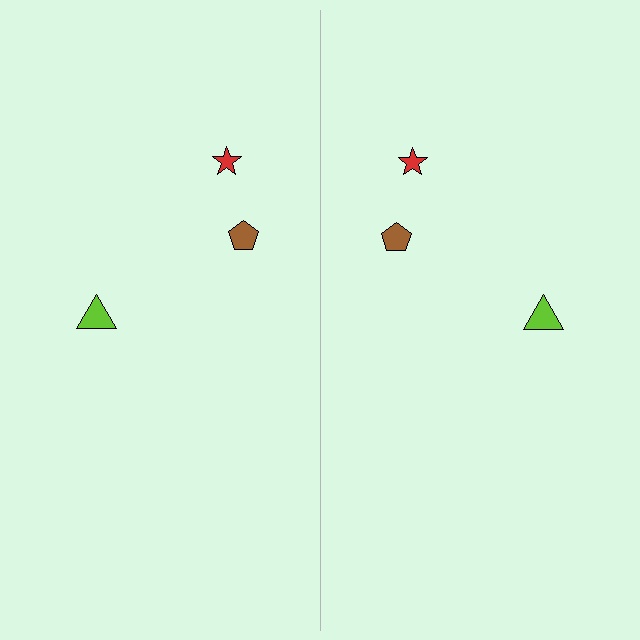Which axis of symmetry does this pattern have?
The pattern has a vertical axis of symmetry running through the center of the image.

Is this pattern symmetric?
Yes, this pattern has bilateral (reflection) symmetry.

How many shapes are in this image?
There are 6 shapes in this image.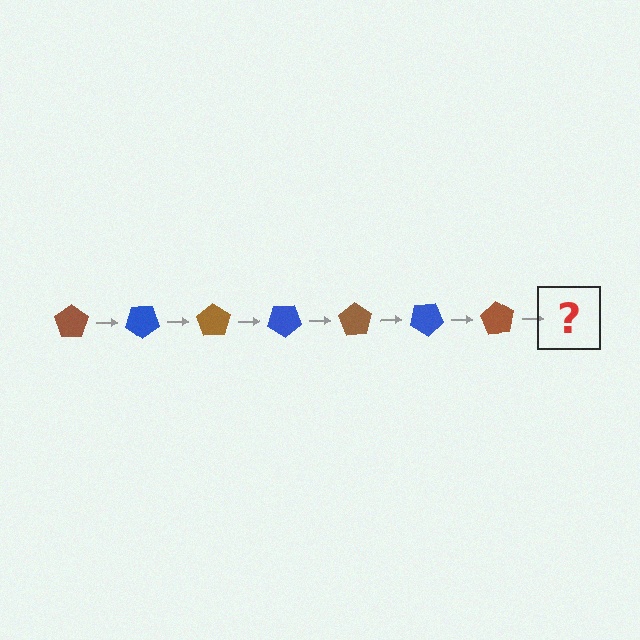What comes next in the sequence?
The next element should be a blue pentagon, rotated 245 degrees from the start.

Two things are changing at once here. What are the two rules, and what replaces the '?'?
The two rules are that it rotates 35 degrees each step and the color cycles through brown and blue. The '?' should be a blue pentagon, rotated 245 degrees from the start.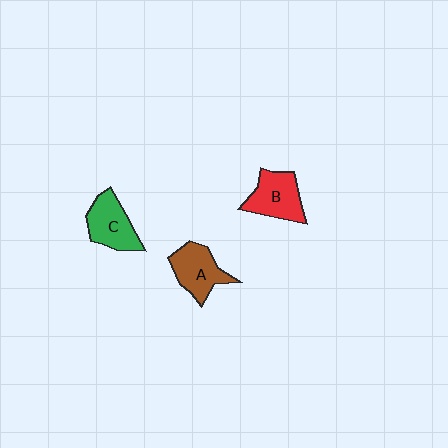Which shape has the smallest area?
Shape C (green).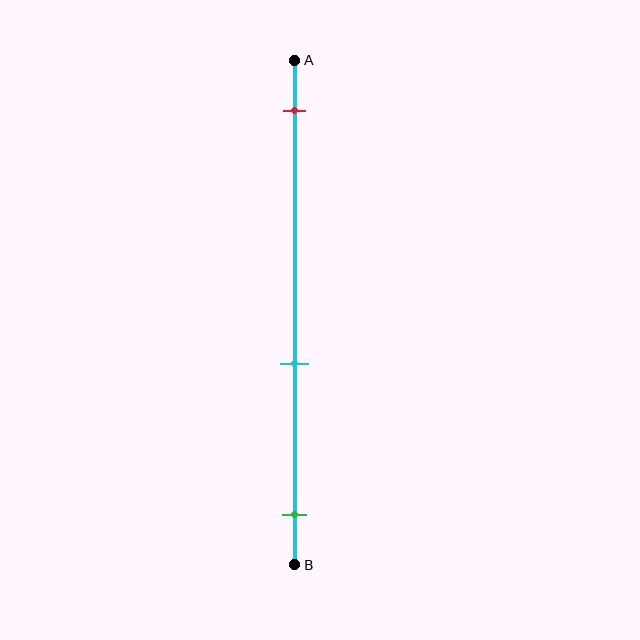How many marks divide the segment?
There are 3 marks dividing the segment.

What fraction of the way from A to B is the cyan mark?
The cyan mark is approximately 60% (0.6) of the way from A to B.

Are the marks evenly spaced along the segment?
No, the marks are not evenly spaced.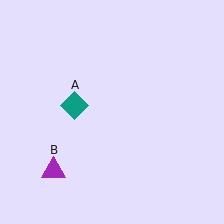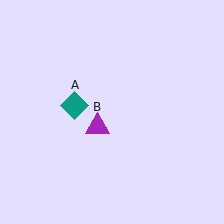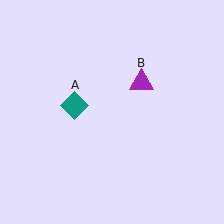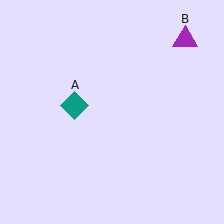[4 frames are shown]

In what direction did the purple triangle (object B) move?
The purple triangle (object B) moved up and to the right.